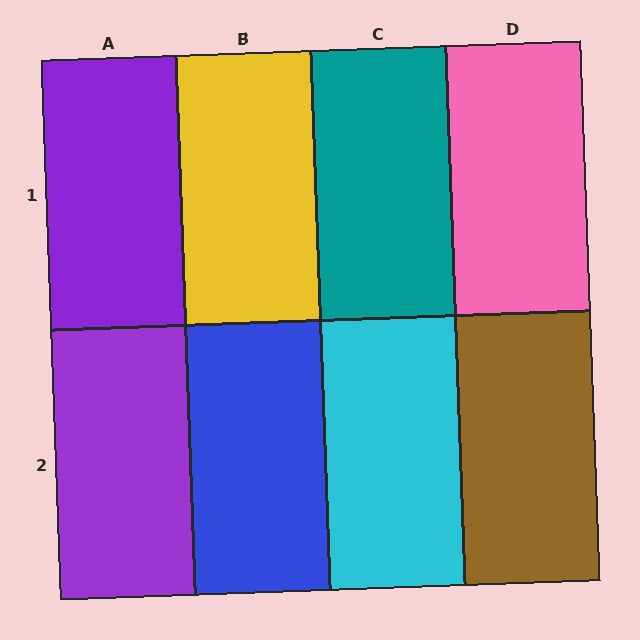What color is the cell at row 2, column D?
Brown.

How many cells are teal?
1 cell is teal.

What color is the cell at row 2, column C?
Cyan.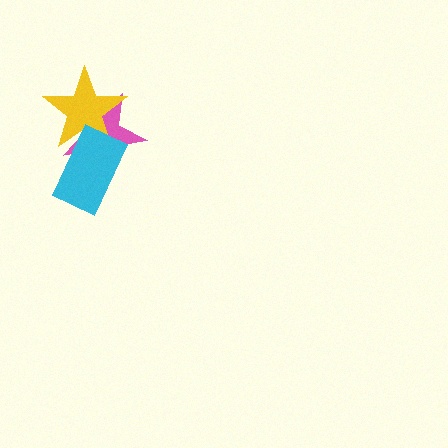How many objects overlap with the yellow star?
2 objects overlap with the yellow star.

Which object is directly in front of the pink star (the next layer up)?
The yellow star is directly in front of the pink star.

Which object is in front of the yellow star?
The cyan rectangle is in front of the yellow star.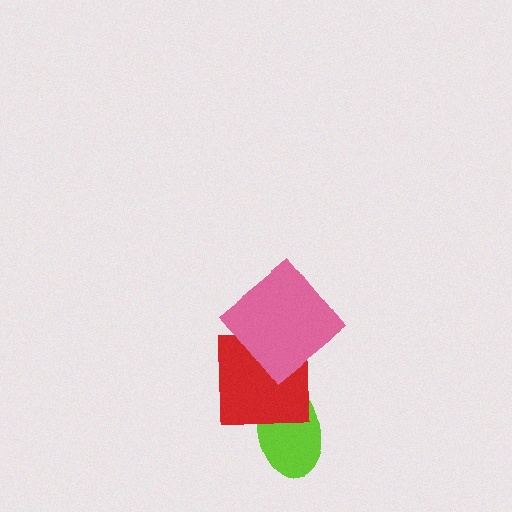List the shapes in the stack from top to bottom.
From top to bottom: the pink diamond, the red square, the lime ellipse.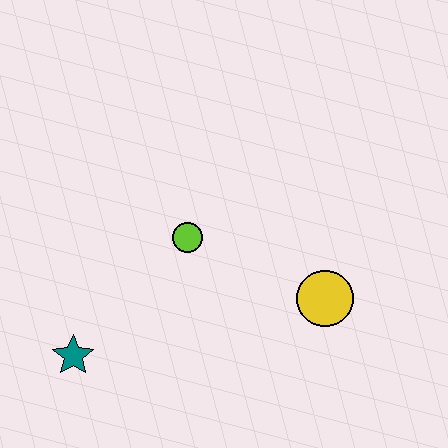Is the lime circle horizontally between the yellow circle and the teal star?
Yes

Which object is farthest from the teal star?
The yellow circle is farthest from the teal star.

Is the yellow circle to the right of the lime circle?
Yes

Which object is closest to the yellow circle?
The lime circle is closest to the yellow circle.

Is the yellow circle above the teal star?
Yes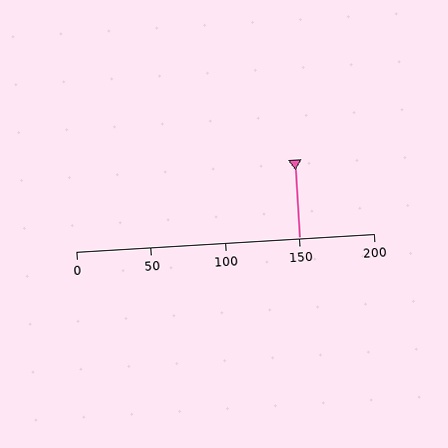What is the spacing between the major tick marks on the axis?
The major ticks are spaced 50 apart.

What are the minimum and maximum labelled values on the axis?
The axis runs from 0 to 200.